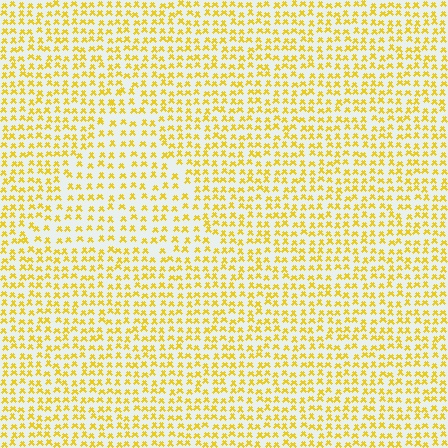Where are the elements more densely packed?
The elements are more densely packed outside the triangle boundary.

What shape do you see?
I see a triangle.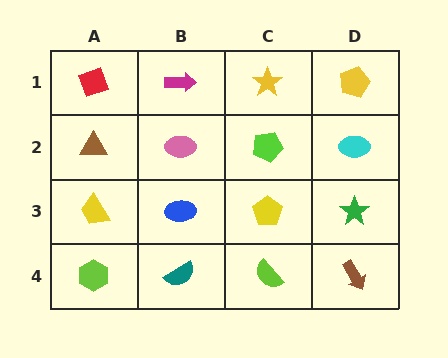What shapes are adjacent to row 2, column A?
A red diamond (row 1, column A), a yellow trapezoid (row 3, column A), a pink ellipse (row 2, column B).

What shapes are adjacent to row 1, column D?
A cyan ellipse (row 2, column D), a yellow star (row 1, column C).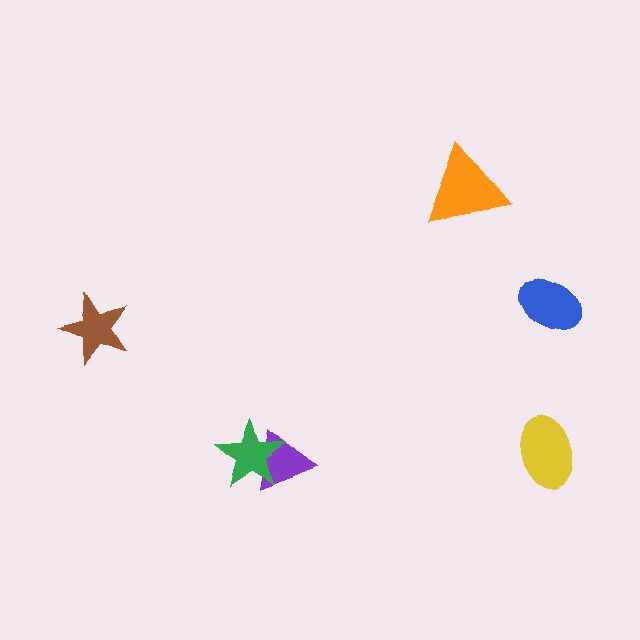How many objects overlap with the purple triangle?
1 object overlaps with the purple triangle.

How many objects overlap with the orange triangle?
0 objects overlap with the orange triangle.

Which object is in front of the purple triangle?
The green star is in front of the purple triangle.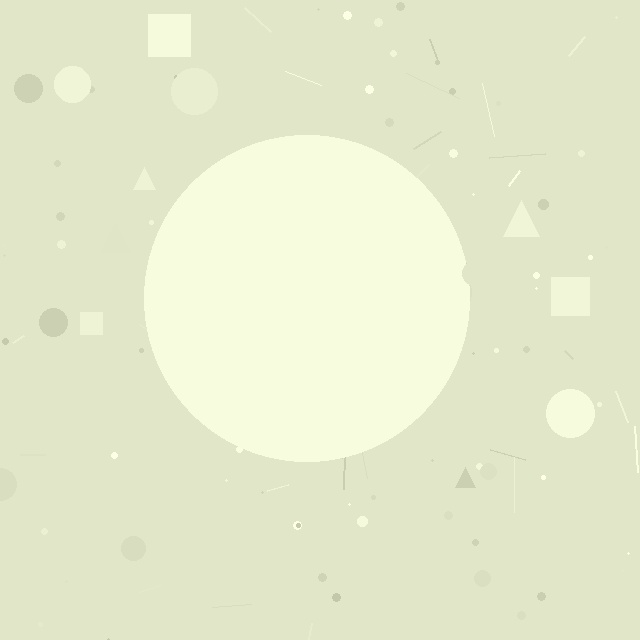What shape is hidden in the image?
A circle is hidden in the image.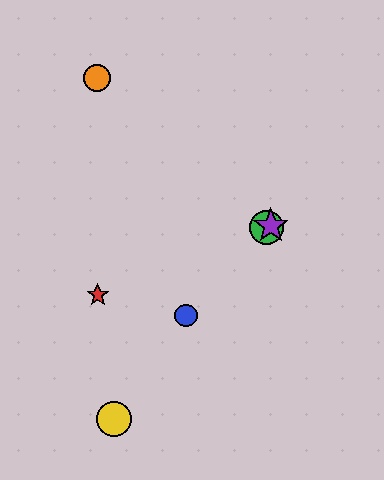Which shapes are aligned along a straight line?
The red star, the green circle, the purple star are aligned along a straight line.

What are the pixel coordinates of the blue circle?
The blue circle is at (186, 315).